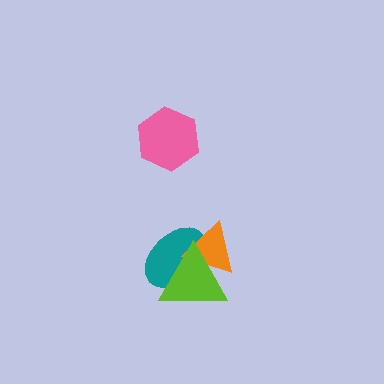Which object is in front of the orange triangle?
The lime triangle is in front of the orange triangle.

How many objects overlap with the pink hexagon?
0 objects overlap with the pink hexagon.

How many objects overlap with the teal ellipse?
2 objects overlap with the teal ellipse.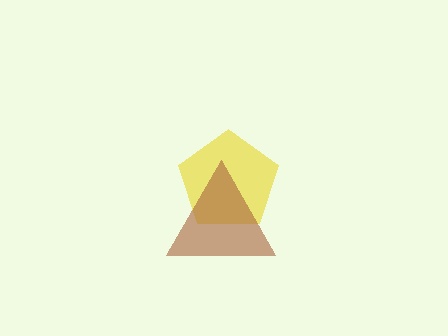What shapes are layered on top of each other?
The layered shapes are: a yellow pentagon, a brown triangle.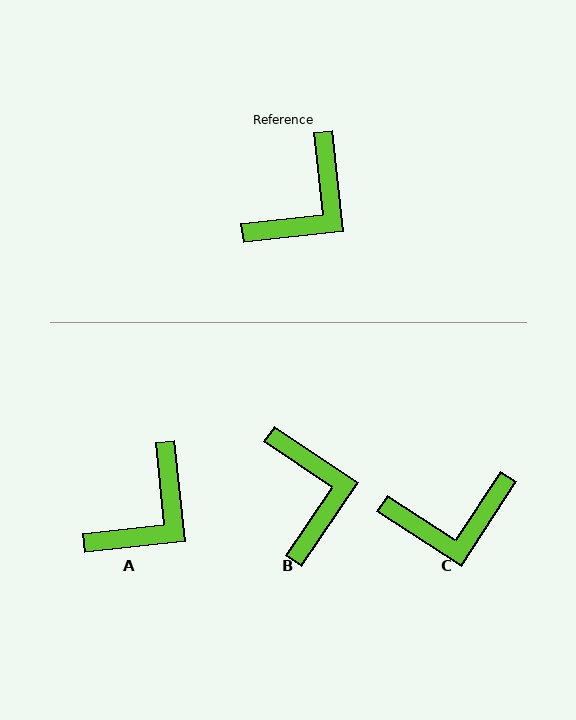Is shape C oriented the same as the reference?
No, it is off by about 39 degrees.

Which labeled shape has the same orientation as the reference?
A.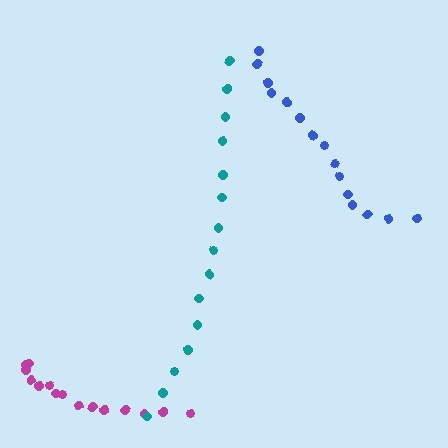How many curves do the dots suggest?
There are 3 distinct paths.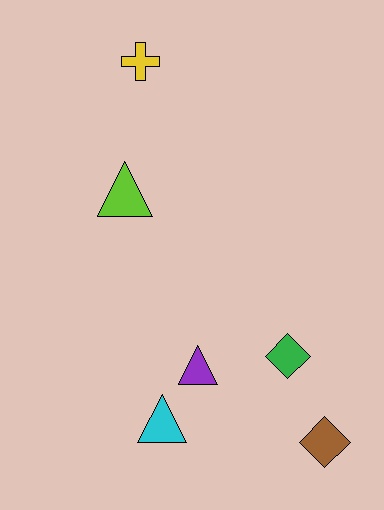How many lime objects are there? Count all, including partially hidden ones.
There is 1 lime object.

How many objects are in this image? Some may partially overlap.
There are 6 objects.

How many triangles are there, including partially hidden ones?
There are 3 triangles.